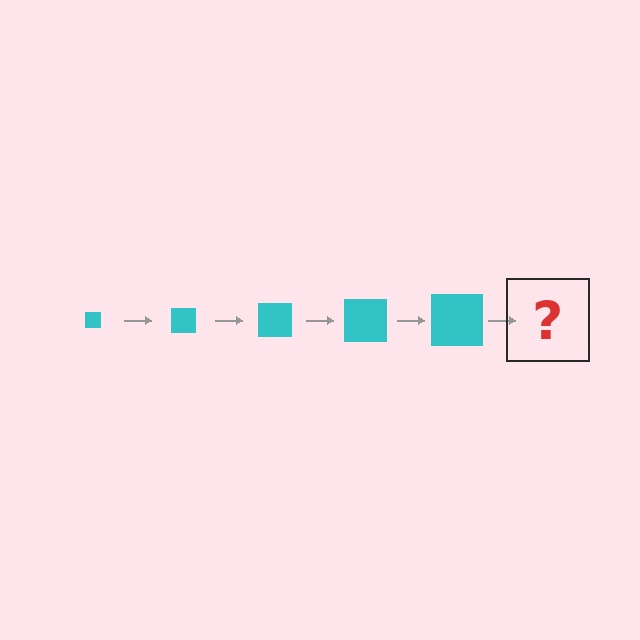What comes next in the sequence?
The next element should be a cyan square, larger than the previous one.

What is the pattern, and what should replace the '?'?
The pattern is that the square gets progressively larger each step. The '?' should be a cyan square, larger than the previous one.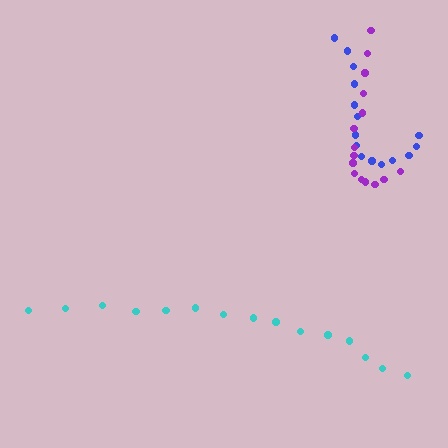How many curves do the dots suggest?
There are 3 distinct paths.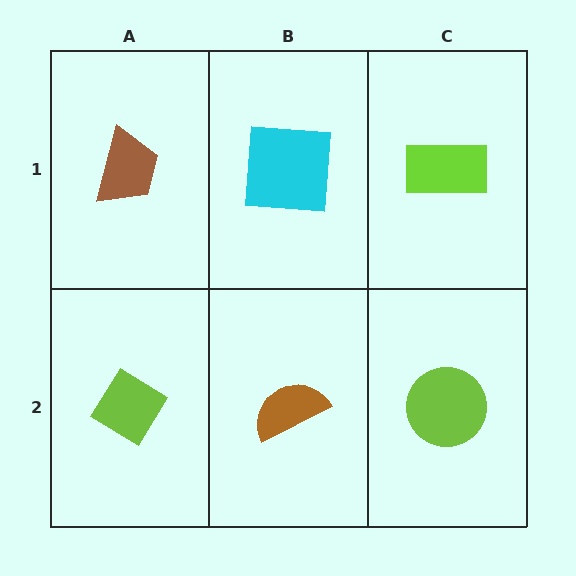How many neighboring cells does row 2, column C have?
2.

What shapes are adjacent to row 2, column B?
A cyan square (row 1, column B), a lime diamond (row 2, column A), a lime circle (row 2, column C).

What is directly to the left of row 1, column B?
A brown trapezoid.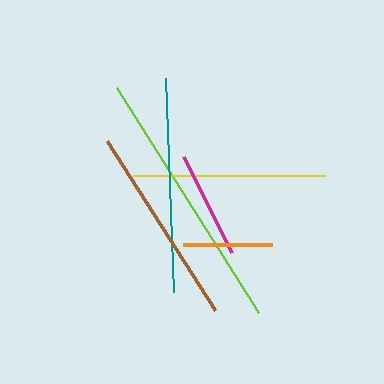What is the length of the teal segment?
The teal segment is approximately 214 pixels long.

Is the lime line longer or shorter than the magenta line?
The lime line is longer than the magenta line.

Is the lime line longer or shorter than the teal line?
The lime line is longer than the teal line.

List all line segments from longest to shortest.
From longest to shortest: lime, teal, brown, yellow, magenta, orange.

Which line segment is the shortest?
The orange line is the shortest at approximately 89 pixels.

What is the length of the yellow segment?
The yellow segment is approximately 192 pixels long.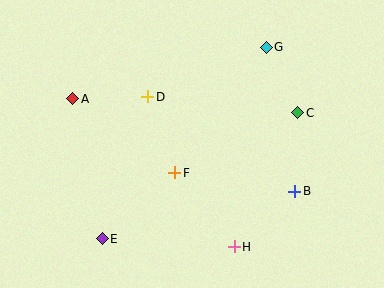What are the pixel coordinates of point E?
Point E is at (102, 239).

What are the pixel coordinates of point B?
Point B is at (295, 191).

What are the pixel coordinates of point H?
Point H is at (234, 247).